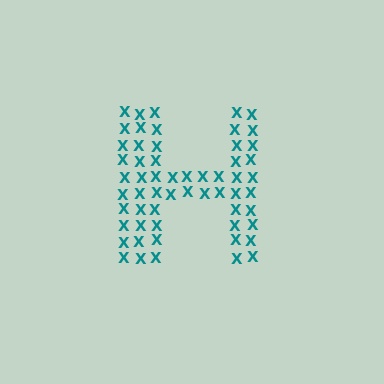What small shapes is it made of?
It is made of small letter X's.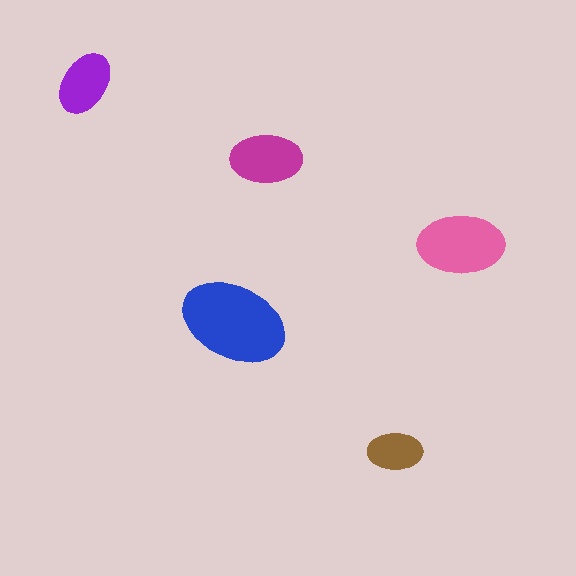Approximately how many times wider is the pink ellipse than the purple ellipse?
About 1.5 times wider.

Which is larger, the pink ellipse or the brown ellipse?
The pink one.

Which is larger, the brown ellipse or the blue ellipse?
The blue one.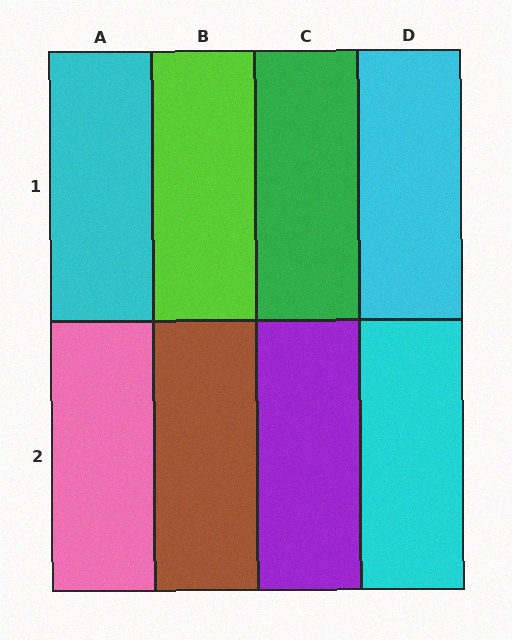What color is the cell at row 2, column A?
Pink.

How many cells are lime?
1 cell is lime.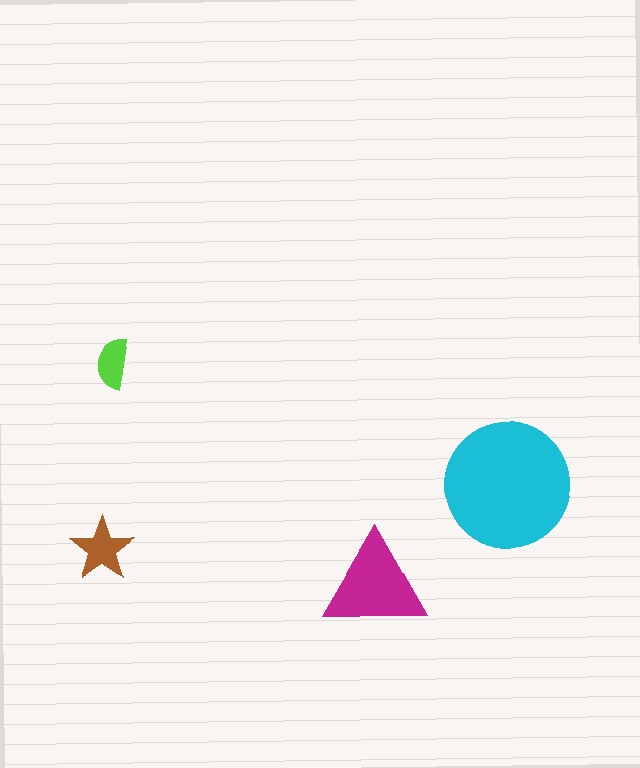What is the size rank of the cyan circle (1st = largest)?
1st.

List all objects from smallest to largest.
The lime semicircle, the brown star, the magenta triangle, the cyan circle.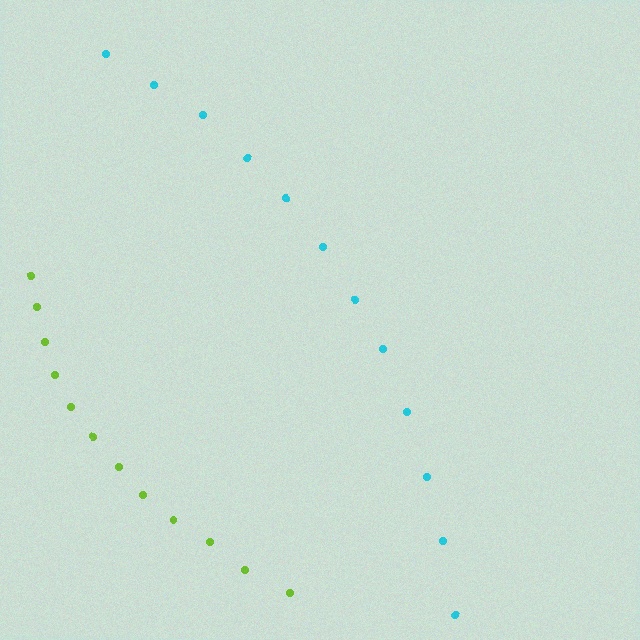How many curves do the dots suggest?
There are 2 distinct paths.